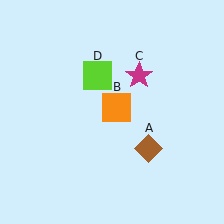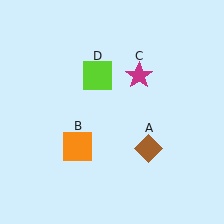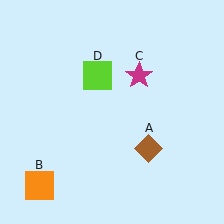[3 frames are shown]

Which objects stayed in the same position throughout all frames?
Brown diamond (object A) and magenta star (object C) and lime square (object D) remained stationary.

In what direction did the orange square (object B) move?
The orange square (object B) moved down and to the left.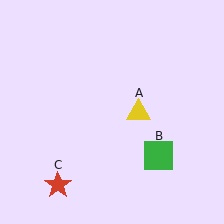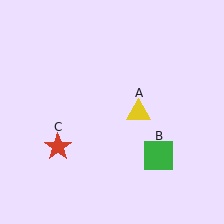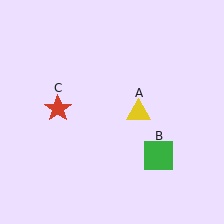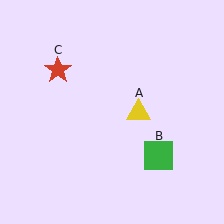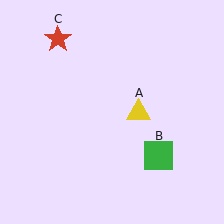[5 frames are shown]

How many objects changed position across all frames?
1 object changed position: red star (object C).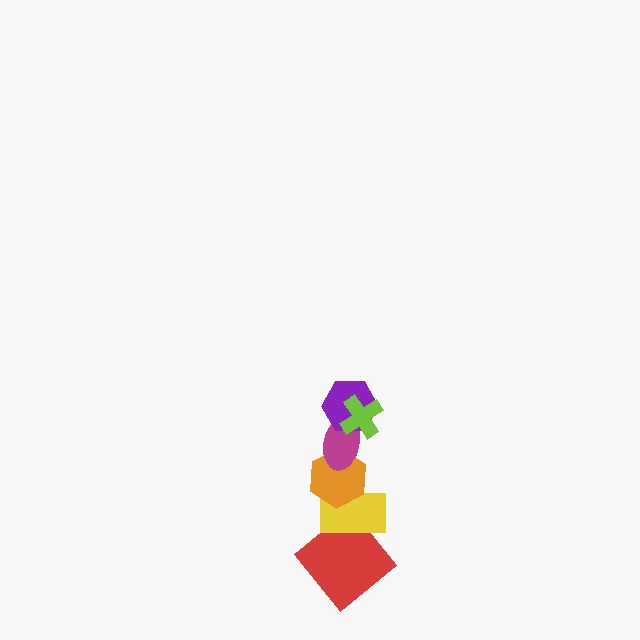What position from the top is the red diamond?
The red diamond is 6th from the top.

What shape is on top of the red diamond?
The yellow rectangle is on top of the red diamond.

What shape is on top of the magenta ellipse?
The purple hexagon is on top of the magenta ellipse.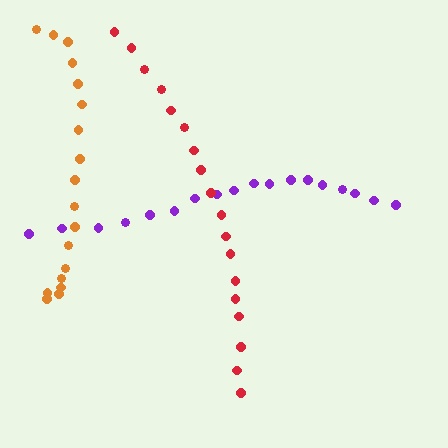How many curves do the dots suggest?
There are 3 distinct paths.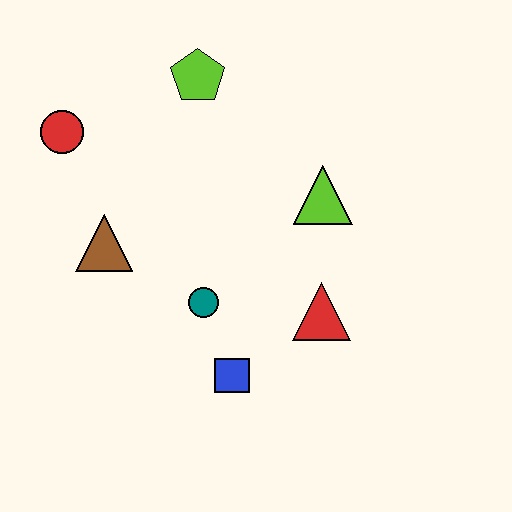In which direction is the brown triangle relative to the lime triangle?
The brown triangle is to the left of the lime triangle.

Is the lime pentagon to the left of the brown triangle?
No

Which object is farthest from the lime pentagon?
The blue square is farthest from the lime pentagon.